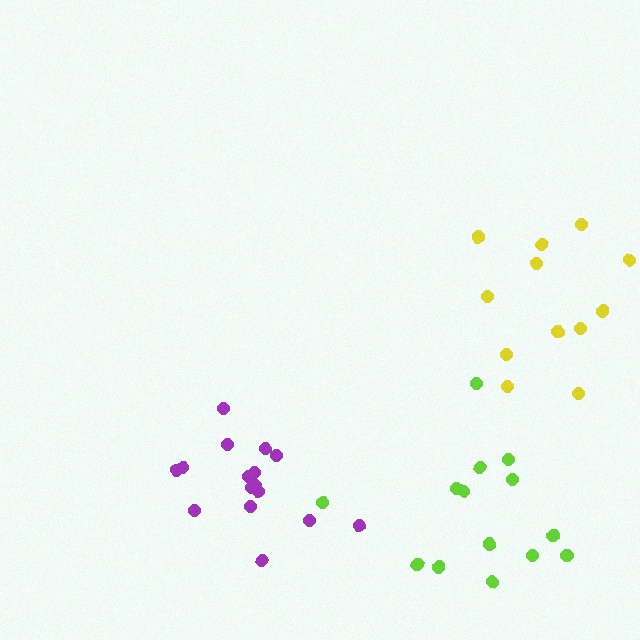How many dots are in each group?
Group 1: 16 dots, Group 2: 14 dots, Group 3: 12 dots (42 total).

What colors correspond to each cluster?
The clusters are colored: purple, lime, yellow.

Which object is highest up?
The yellow cluster is topmost.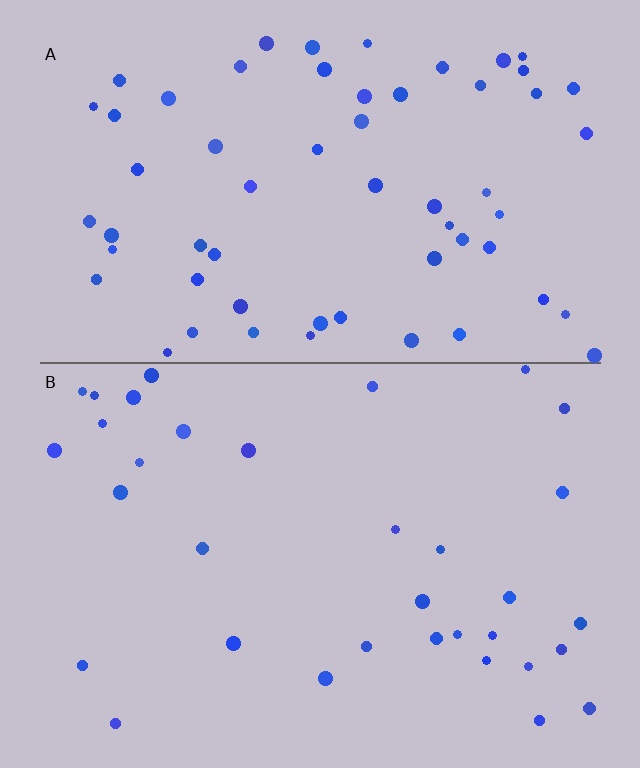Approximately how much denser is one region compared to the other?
Approximately 1.8× — region A over region B.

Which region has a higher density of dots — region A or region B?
A (the top).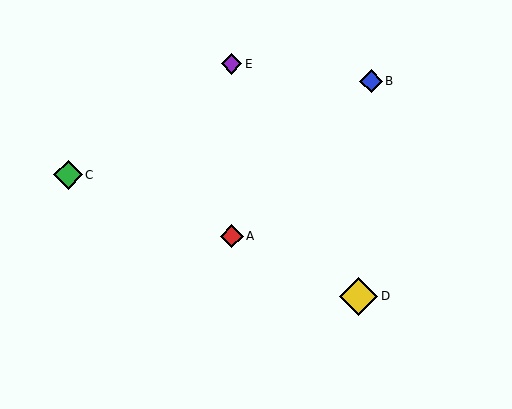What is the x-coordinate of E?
Object E is at x≈232.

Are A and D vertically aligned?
No, A is at x≈232 and D is at x≈359.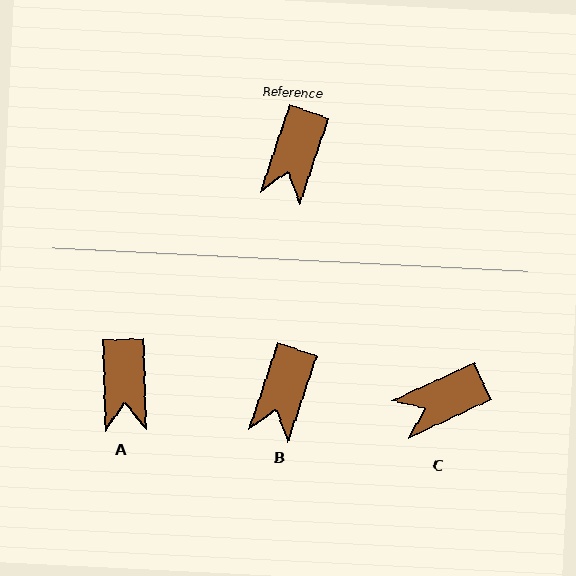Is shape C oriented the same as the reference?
No, it is off by about 46 degrees.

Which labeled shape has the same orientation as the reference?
B.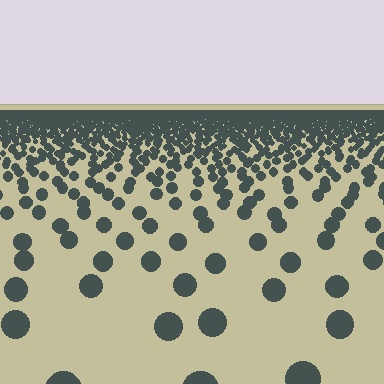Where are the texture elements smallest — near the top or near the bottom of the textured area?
Near the top.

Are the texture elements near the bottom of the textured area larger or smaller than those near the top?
Larger. Near the bottom, elements are closer to the viewer and appear at a bigger on-screen size.